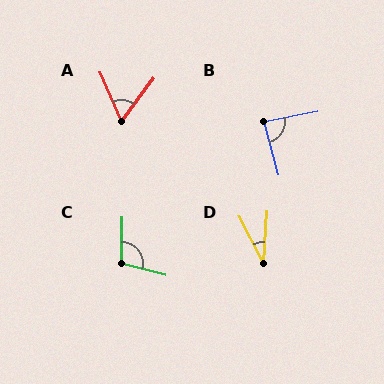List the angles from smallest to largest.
D (31°), A (60°), B (86°), C (103°).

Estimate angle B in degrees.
Approximately 86 degrees.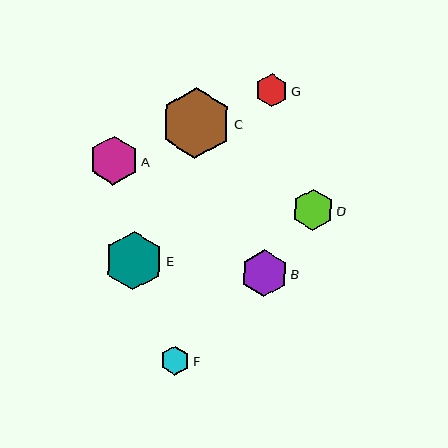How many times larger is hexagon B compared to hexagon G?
Hexagon B is approximately 1.4 times the size of hexagon G.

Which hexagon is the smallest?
Hexagon F is the smallest with a size of approximately 29 pixels.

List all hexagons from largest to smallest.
From largest to smallest: C, E, A, B, D, G, F.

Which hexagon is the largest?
Hexagon C is the largest with a size of approximately 71 pixels.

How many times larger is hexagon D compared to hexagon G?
Hexagon D is approximately 1.3 times the size of hexagon G.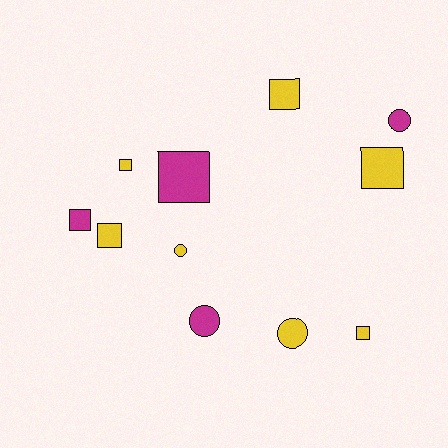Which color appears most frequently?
Yellow, with 7 objects.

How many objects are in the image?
There are 11 objects.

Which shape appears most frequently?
Square, with 7 objects.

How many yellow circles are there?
There are 2 yellow circles.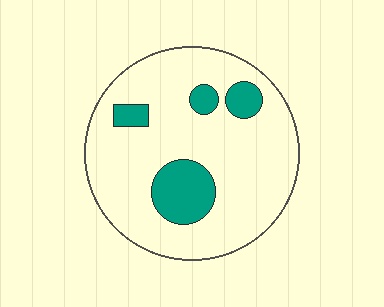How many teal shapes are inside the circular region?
4.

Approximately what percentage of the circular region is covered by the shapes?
Approximately 15%.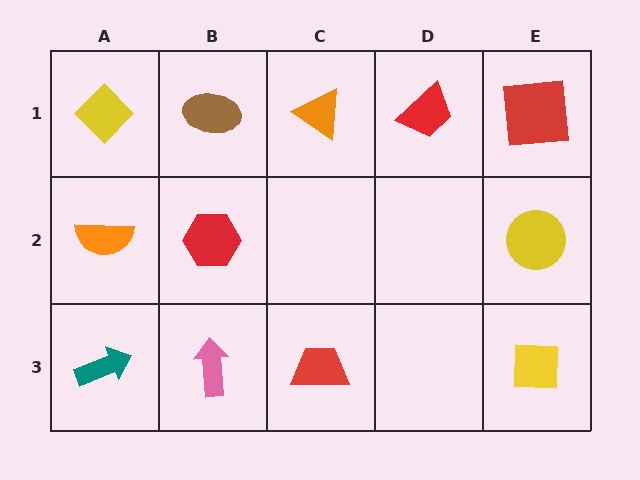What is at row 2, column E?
A yellow circle.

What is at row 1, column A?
A yellow diamond.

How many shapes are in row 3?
4 shapes.